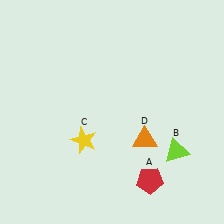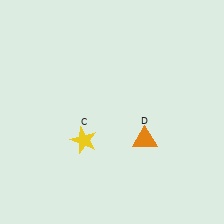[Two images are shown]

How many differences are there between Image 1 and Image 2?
There are 2 differences between the two images.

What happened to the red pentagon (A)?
The red pentagon (A) was removed in Image 2. It was in the bottom-right area of Image 1.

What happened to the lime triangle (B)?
The lime triangle (B) was removed in Image 2. It was in the bottom-right area of Image 1.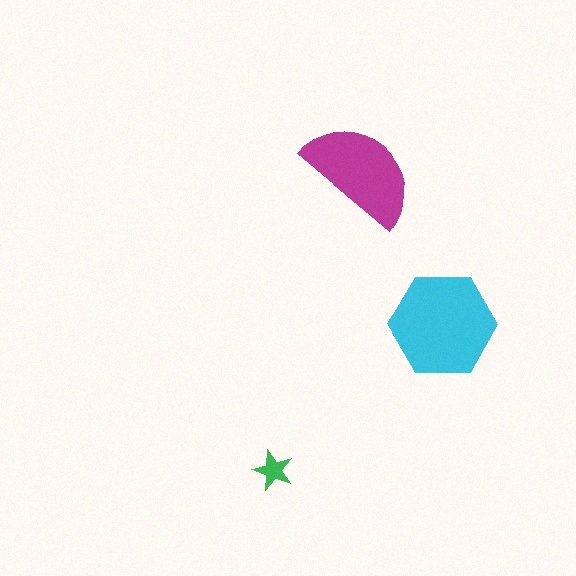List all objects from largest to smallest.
The cyan hexagon, the magenta semicircle, the green star.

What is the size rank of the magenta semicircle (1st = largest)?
2nd.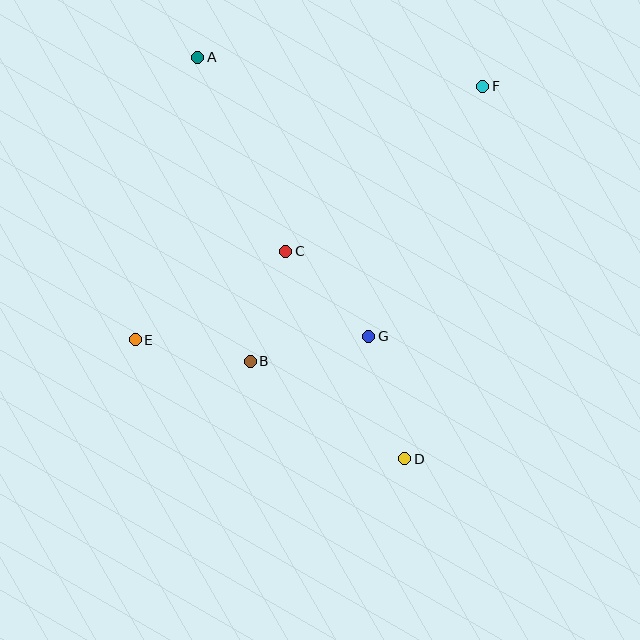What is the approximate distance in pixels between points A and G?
The distance between A and G is approximately 327 pixels.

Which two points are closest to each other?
Points B and C are closest to each other.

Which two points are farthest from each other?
Points A and D are farthest from each other.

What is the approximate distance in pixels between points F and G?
The distance between F and G is approximately 275 pixels.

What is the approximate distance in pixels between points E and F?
The distance between E and F is approximately 430 pixels.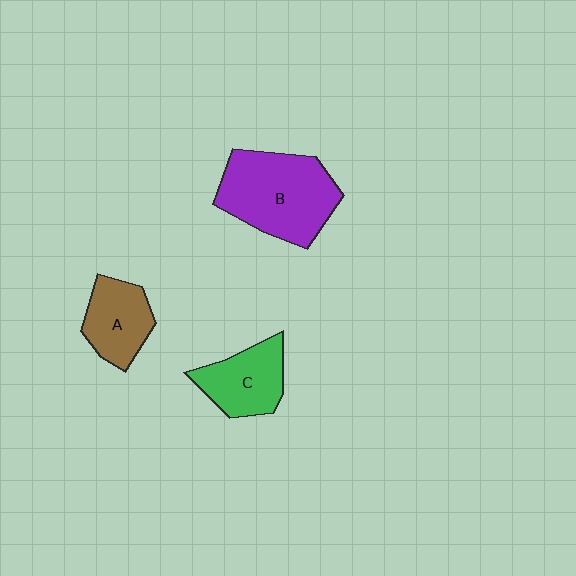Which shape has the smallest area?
Shape A (brown).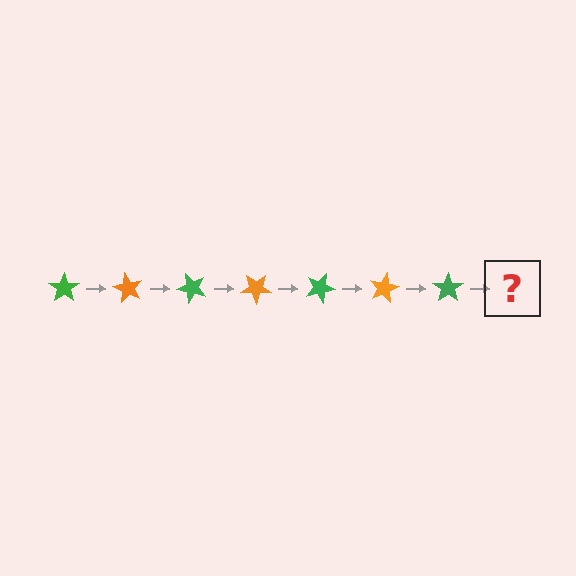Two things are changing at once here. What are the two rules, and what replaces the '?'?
The two rules are that it rotates 60 degrees each step and the color cycles through green and orange. The '?' should be an orange star, rotated 420 degrees from the start.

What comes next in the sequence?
The next element should be an orange star, rotated 420 degrees from the start.